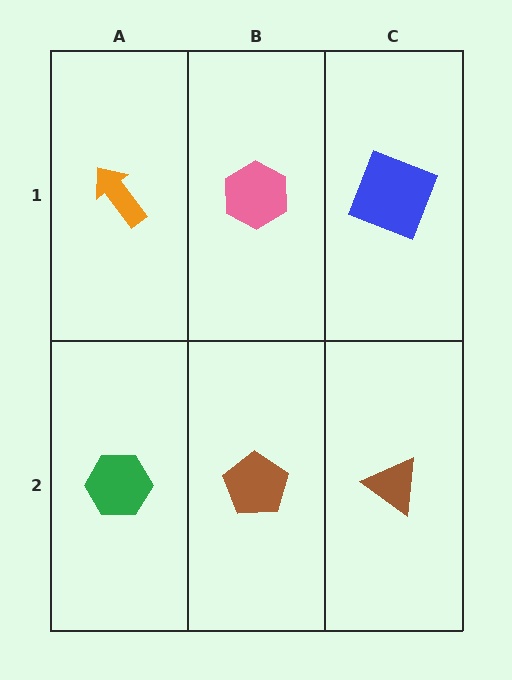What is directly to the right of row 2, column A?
A brown pentagon.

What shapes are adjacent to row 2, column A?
An orange arrow (row 1, column A), a brown pentagon (row 2, column B).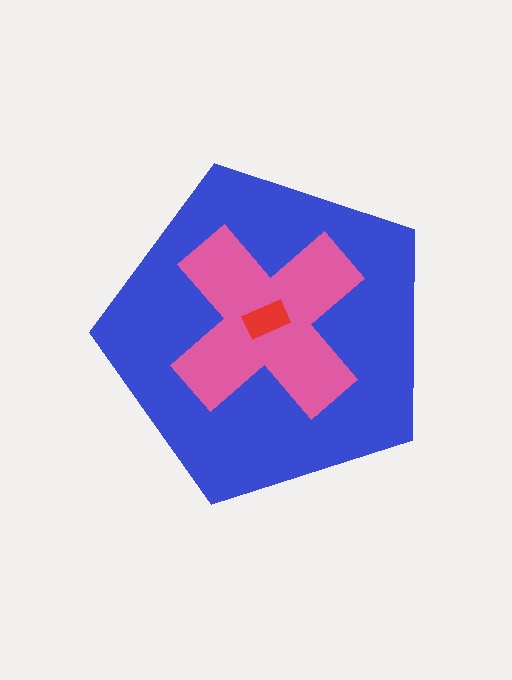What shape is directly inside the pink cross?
The red rectangle.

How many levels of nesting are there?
3.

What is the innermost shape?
The red rectangle.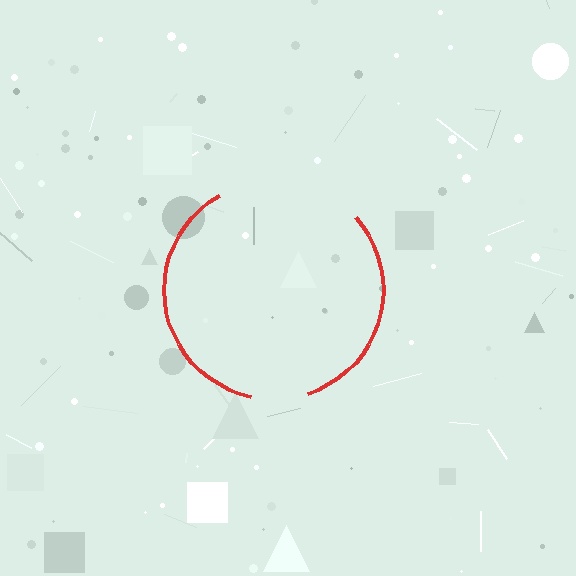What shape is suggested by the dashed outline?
The dashed outline suggests a circle.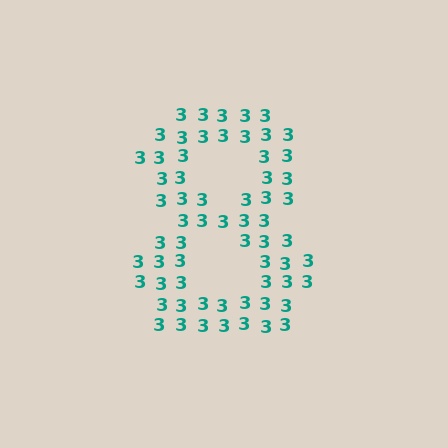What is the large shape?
The large shape is the digit 8.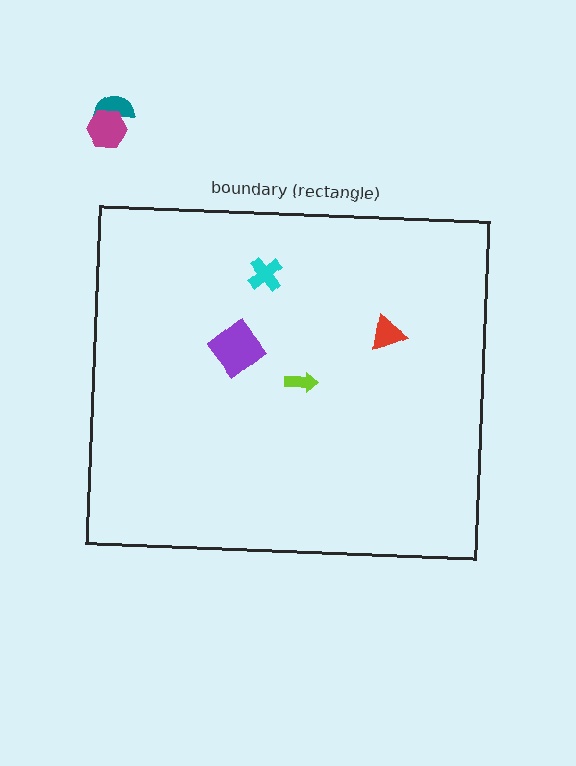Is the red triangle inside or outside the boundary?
Inside.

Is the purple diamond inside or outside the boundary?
Inside.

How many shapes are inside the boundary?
4 inside, 2 outside.